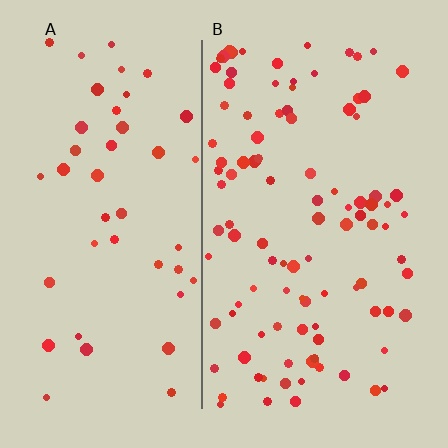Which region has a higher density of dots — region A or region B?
B (the right).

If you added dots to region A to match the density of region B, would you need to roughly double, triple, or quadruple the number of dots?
Approximately double.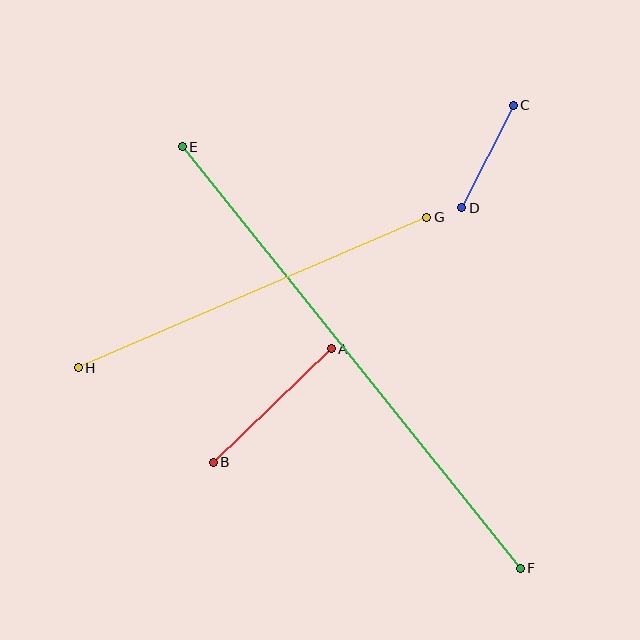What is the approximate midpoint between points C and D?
The midpoint is at approximately (487, 157) pixels.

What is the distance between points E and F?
The distance is approximately 540 pixels.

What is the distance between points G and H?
The distance is approximately 380 pixels.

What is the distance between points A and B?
The distance is approximately 164 pixels.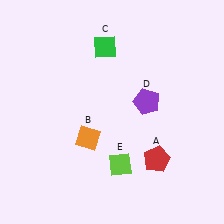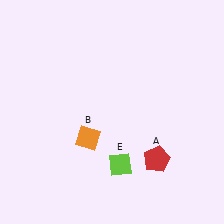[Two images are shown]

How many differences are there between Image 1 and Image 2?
There are 2 differences between the two images.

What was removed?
The green diamond (C), the purple pentagon (D) were removed in Image 2.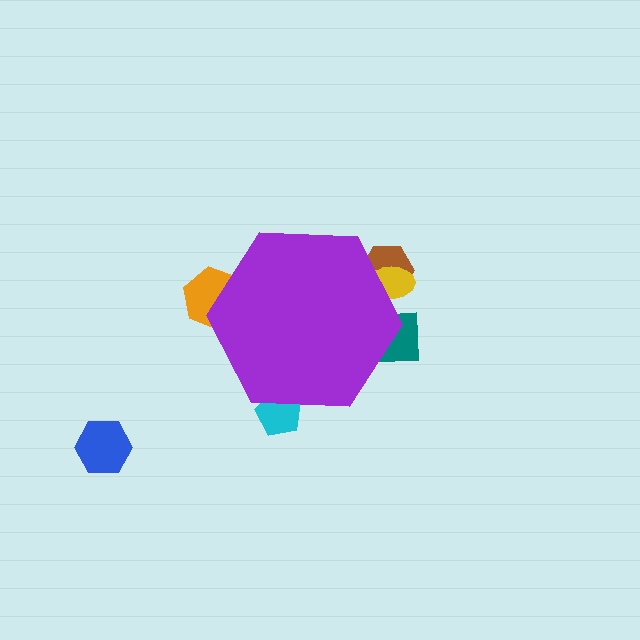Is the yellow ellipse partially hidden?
Yes, the yellow ellipse is partially hidden behind the purple hexagon.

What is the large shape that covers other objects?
A purple hexagon.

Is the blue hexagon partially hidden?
No, the blue hexagon is fully visible.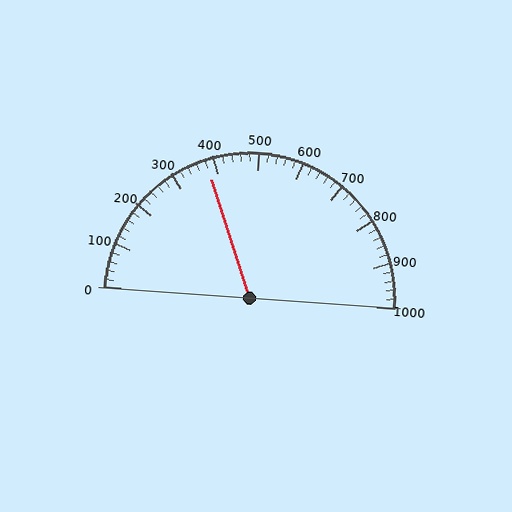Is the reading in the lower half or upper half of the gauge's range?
The reading is in the lower half of the range (0 to 1000).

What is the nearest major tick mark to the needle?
The nearest major tick mark is 400.